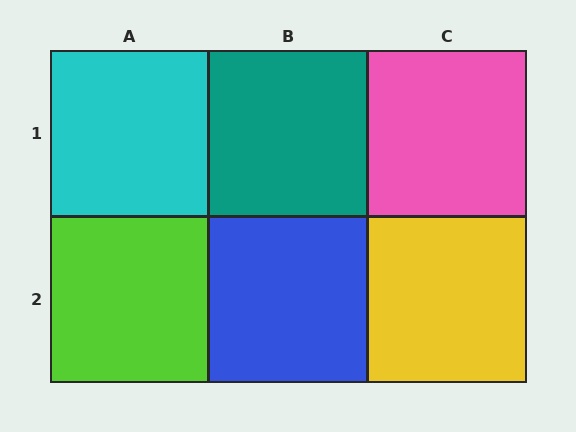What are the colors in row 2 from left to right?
Lime, blue, yellow.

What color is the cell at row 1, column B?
Teal.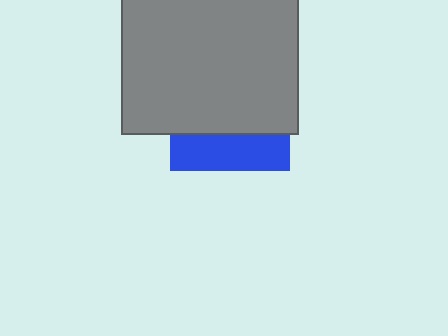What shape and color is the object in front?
The object in front is a gray square.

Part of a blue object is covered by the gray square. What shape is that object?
It is a square.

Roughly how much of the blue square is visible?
A small part of it is visible (roughly 30%).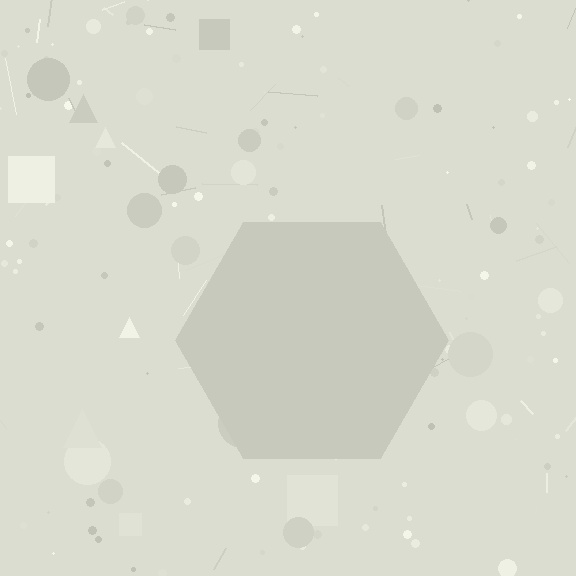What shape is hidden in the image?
A hexagon is hidden in the image.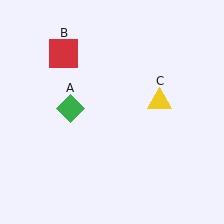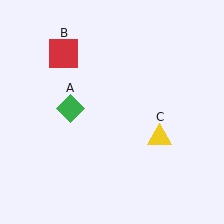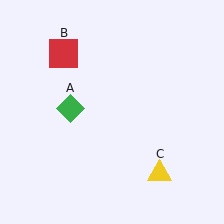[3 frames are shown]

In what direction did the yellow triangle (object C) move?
The yellow triangle (object C) moved down.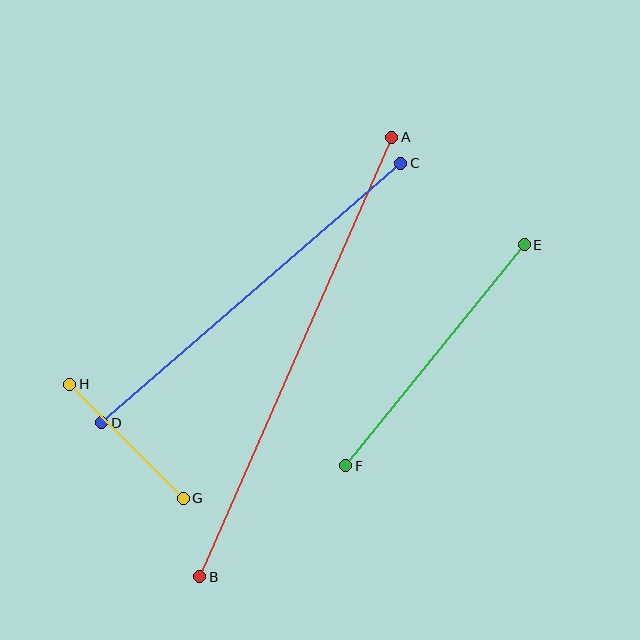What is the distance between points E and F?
The distance is approximately 284 pixels.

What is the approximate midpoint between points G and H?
The midpoint is at approximately (127, 441) pixels.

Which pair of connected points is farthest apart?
Points A and B are farthest apart.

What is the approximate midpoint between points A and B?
The midpoint is at approximately (296, 357) pixels.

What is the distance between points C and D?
The distance is approximately 396 pixels.